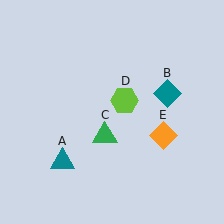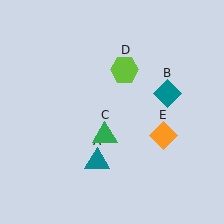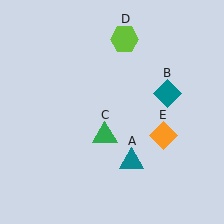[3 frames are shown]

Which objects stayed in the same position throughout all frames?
Teal diamond (object B) and green triangle (object C) and orange diamond (object E) remained stationary.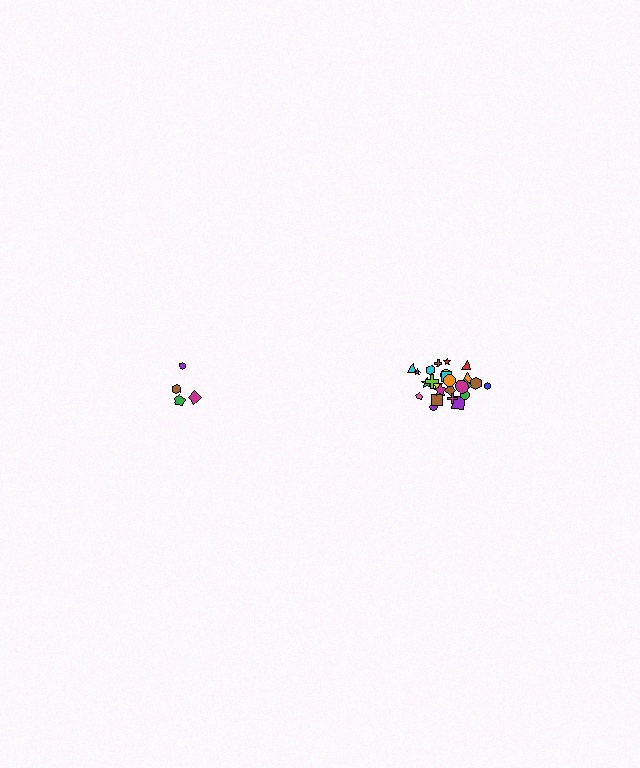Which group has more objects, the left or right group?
The right group.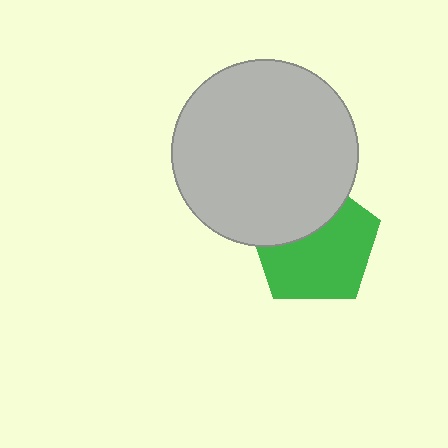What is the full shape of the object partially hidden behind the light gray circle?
The partially hidden object is a green pentagon.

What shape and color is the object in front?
The object in front is a light gray circle.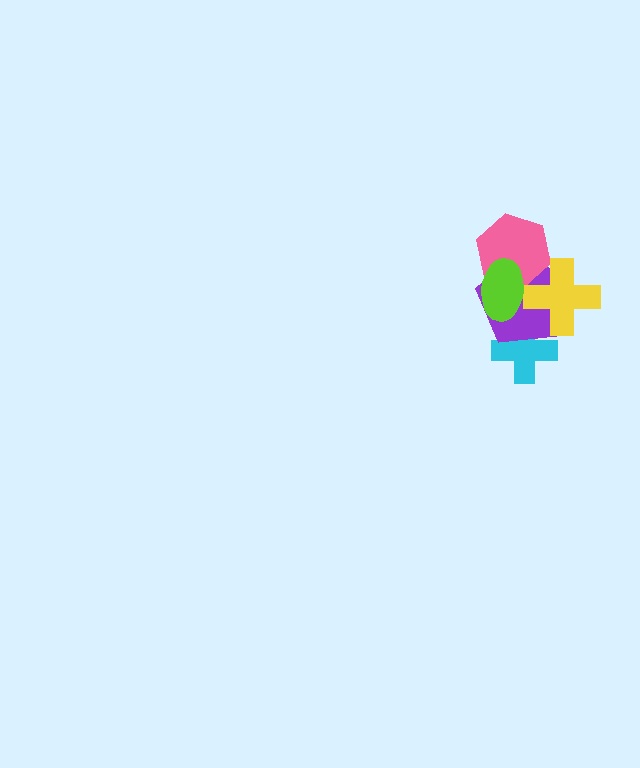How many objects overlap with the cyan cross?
1 object overlaps with the cyan cross.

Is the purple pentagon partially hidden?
Yes, it is partially covered by another shape.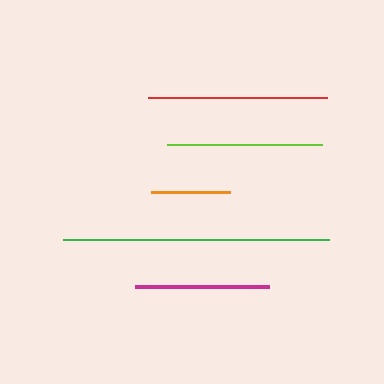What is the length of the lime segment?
The lime segment is approximately 155 pixels long.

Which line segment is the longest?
The green line is the longest at approximately 266 pixels.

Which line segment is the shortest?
The orange line is the shortest at approximately 80 pixels.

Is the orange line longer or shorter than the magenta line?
The magenta line is longer than the orange line.